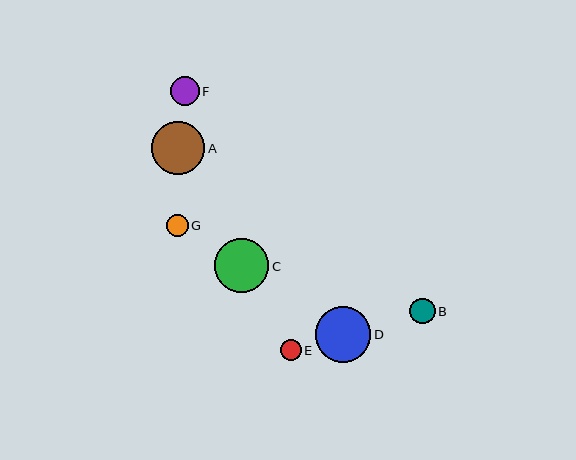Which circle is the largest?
Circle D is the largest with a size of approximately 55 pixels.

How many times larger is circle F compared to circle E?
Circle F is approximately 1.4 times the size of circle E.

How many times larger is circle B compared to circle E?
Circle B is approximately 1.2 times the size of circle E.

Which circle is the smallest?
Circle E is the smallest with a size of approximately 21 pixels.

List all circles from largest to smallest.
From largest to smallest: D, C, A, F, B, G, E.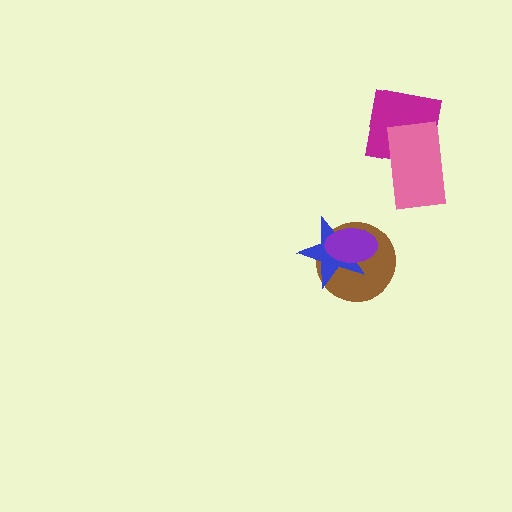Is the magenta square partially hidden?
Yes, it is partially covered by another shape.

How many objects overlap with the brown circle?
2 objects overlap with the brown circle.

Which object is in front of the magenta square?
The pink rectangle is in front of the magenta square.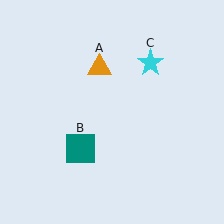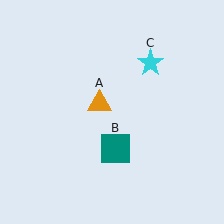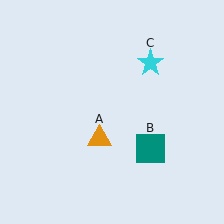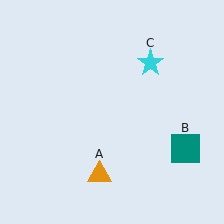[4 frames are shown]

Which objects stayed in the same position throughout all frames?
Cyan star (object C) remained stationary.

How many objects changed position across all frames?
2 objects changed position: orange triangle (object A), teal square (object B).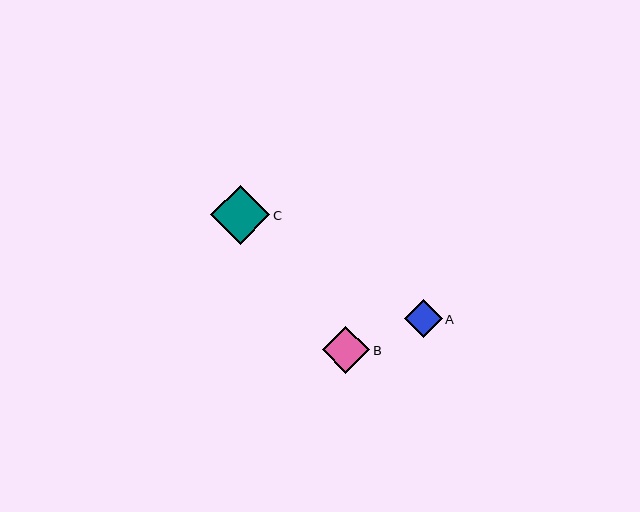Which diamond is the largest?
Diamond C is the largest with a size of approximately 59 pixels.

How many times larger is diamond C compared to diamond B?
Diamond C is approximately 1.3 times the size of diamond B.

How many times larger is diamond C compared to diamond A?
Diamond C is approximately 1.6 times the size of diamond A.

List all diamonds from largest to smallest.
From largest to smallest: C, B, A.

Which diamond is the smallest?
Diamond A is the smallest with a size of approximately 37 pixels.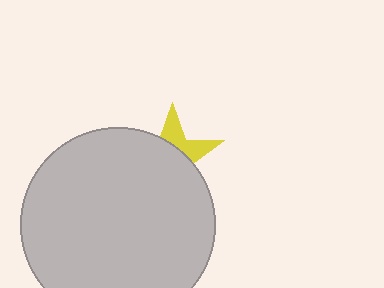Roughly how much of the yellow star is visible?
A small part of it is visible (roughly 33%).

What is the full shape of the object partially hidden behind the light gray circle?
The partially hidden object is a yellow star.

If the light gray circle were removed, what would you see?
You would see the complete yellow star.